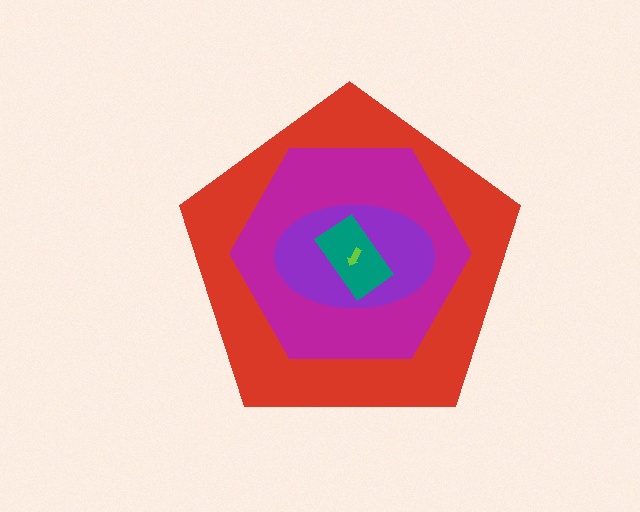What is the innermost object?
The lime arrow.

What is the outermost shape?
The red pentagon.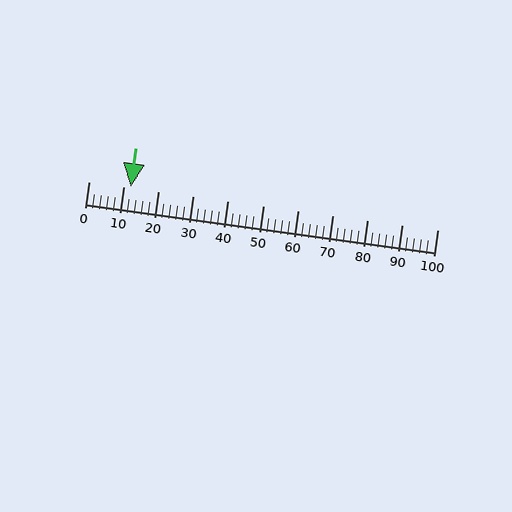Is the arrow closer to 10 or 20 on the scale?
The arrow is closer to 10.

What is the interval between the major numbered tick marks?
The major tick marks are spaced 10 units apart.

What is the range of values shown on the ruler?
The ruler shows values from 0 to 100.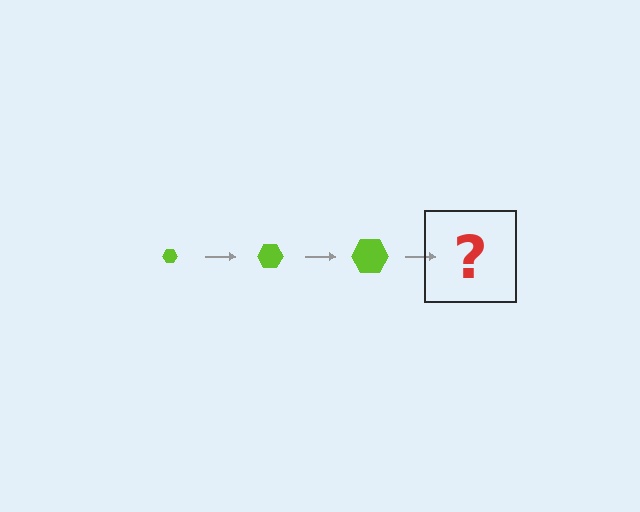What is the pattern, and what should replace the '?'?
The pattern is that the hexagon gets progressively larger each step. The '?' should be a lime hexagon, larger than the previous one.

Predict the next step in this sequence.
The next step is a lime hexagon, larger than the previous one.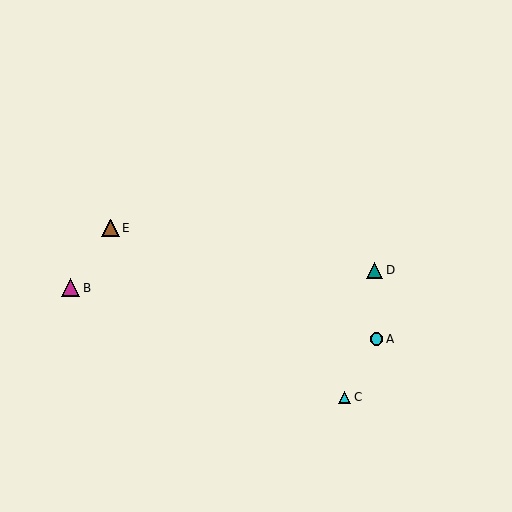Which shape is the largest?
The magenta triangle (labeled B) is the largest.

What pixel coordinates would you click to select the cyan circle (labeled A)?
Click at (376, 339) to select the cyan circle A.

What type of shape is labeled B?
Shape B is a magenta triangle.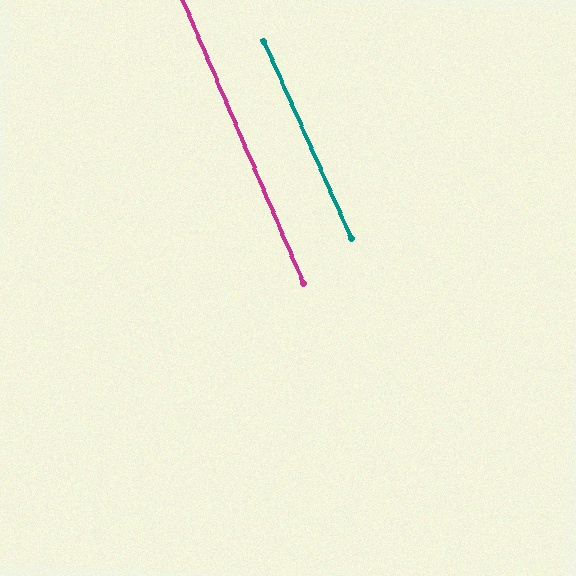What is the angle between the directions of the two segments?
Approximately 1 degree.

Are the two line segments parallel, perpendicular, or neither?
Parallel — their directions differ by only 1.0°.